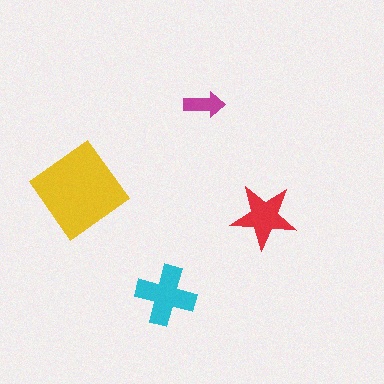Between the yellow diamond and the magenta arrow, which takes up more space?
The yellow diamond.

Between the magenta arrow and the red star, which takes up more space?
The red star.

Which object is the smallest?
The magenta arrow.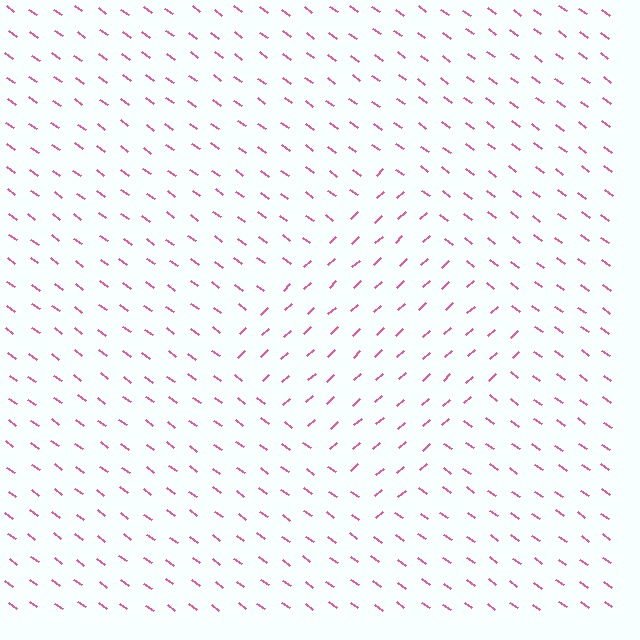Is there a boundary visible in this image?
Yes, there is a texture boundary formed by a change in line orientation.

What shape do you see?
I see a diamond.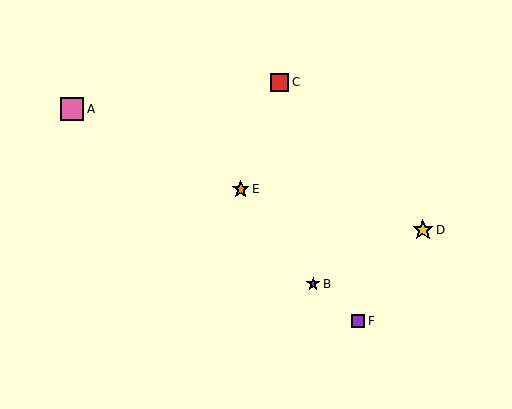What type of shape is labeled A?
Shape A is a pink square.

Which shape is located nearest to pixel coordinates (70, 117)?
The pink square (labeled A) at (72, 109) is nearest to that location.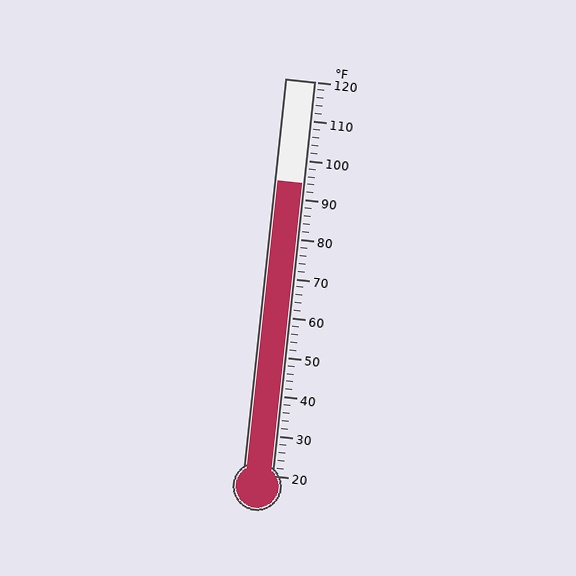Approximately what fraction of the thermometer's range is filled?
The thermometer is filled to approximately 75% of its range.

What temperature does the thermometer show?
The thermometer shows approximately 94°F.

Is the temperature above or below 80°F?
The temperature is above 80°F.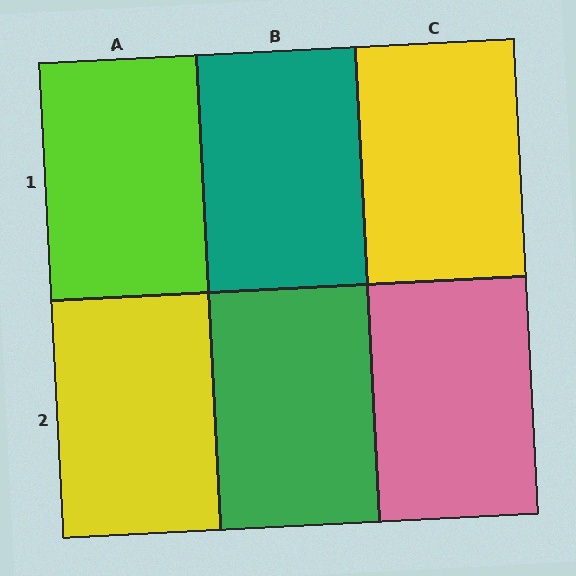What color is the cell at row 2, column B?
Green.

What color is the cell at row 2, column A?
Yellow.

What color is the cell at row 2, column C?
Pink.